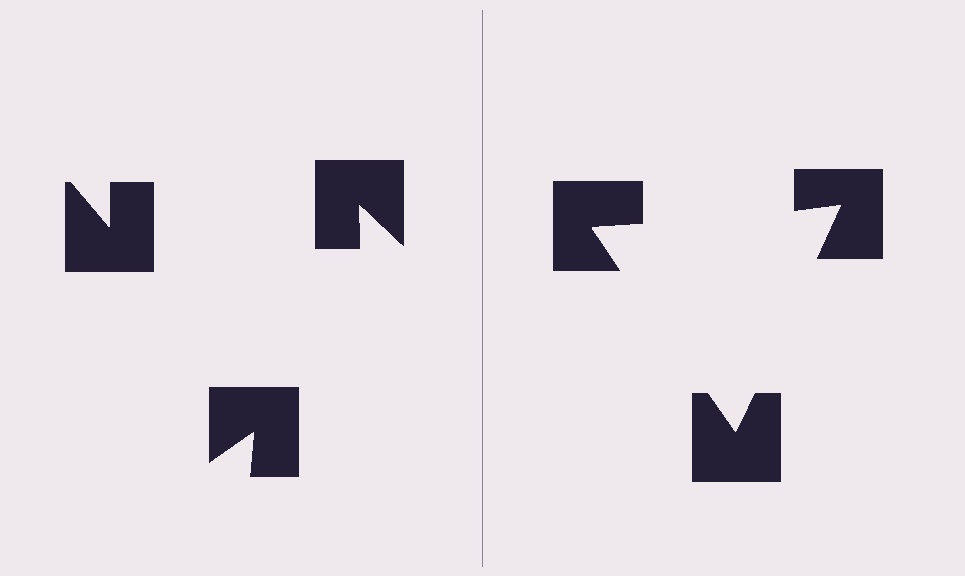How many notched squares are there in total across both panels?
6 — 3 on each side.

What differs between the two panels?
The notched squares are positioned identically on both sides; only the wedge orientations differ. On the right they align to a triangle; on the left they are misaligned.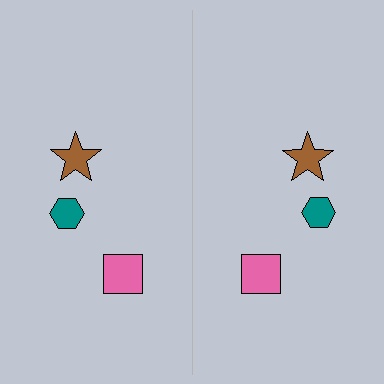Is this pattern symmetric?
Yes, this pattern has bilateral (reflection) symmetry.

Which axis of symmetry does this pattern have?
The pattern has a vertical axis of symmetry running through the center of the image.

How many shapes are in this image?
There are 6 shapes in this image.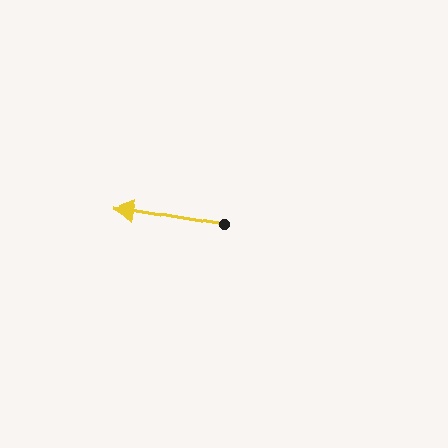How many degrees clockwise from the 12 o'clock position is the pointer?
Approximately 279 degrees.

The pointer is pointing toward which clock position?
Roughly 9 o'clock.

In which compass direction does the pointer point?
West.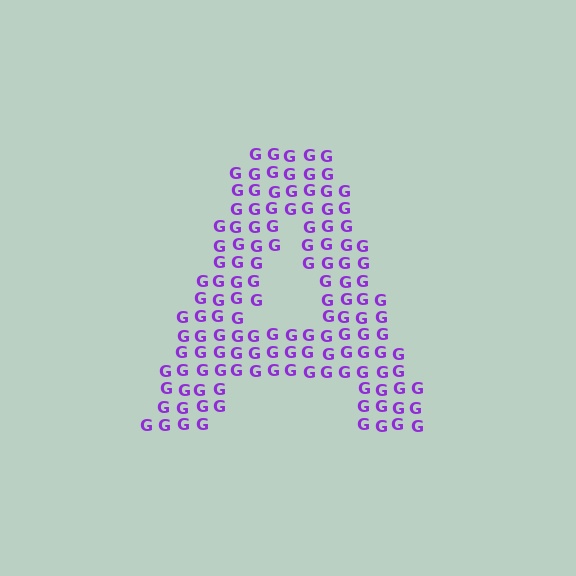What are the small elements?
The small elements are letter G's.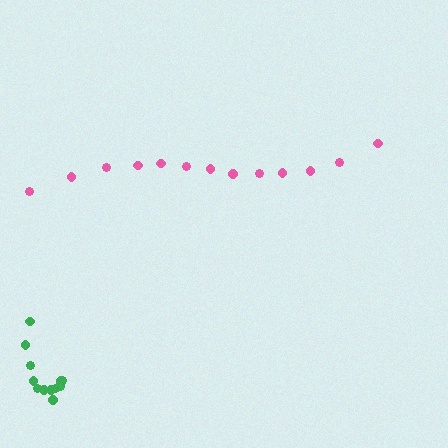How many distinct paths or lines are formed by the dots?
There are 2 distinct paths.